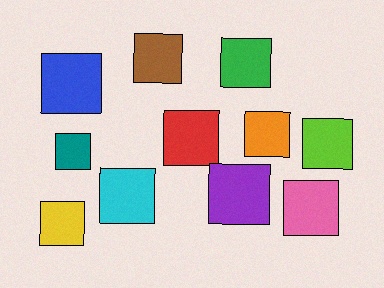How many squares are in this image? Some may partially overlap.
There are 11 squares.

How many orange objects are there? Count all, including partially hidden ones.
There is 1 orange object.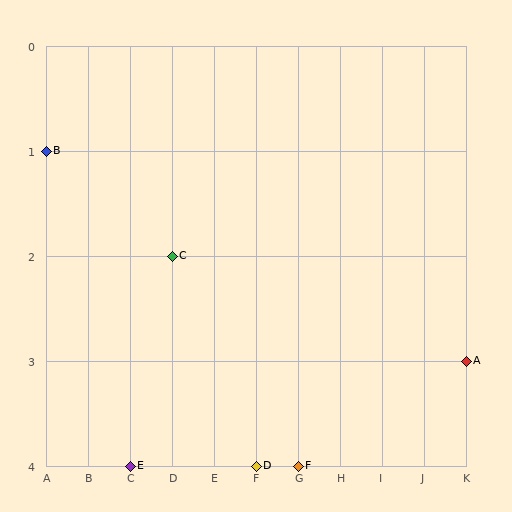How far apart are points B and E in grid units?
Points B and E are 2 columns and 3 rows apart (about 3.6 grid units diagonally).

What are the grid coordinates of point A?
Point A is at grid coordinates (K, 3).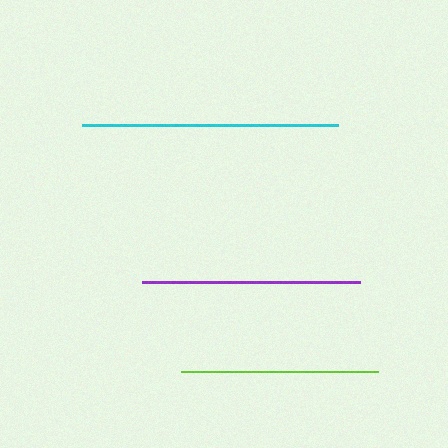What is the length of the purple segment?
The purple segment is approximately 218 pixels long.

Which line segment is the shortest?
The lime line is the shortest at approximately 197 pixels.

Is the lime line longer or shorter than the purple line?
The purple line is longer than the lime line.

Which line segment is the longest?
The cyan line is the longest at approximately 255 pixels.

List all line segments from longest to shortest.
From longest to shortest: cyan, purple, lime.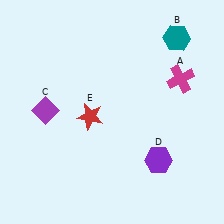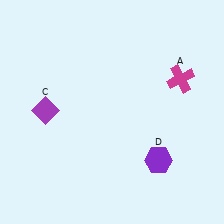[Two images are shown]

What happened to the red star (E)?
The red star (E) was removed in Image 2. It was in the bottom-left area of Image 1.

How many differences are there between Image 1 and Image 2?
There are 2 differences between the two images.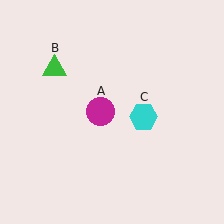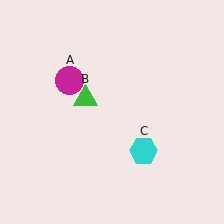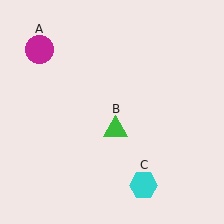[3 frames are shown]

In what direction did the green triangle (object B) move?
The green triangle (object B) moved down and to the right.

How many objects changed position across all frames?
3 objects changed position: magenta circle (object A), green triangle (object B), cyan hexagon (object C).